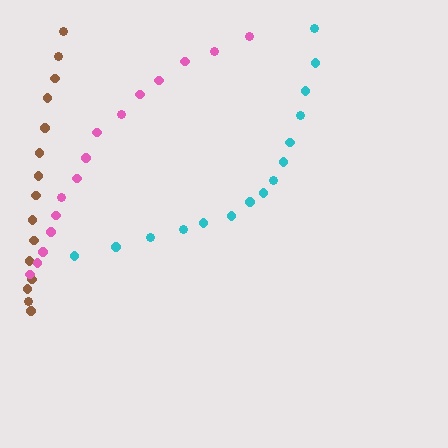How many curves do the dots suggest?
There are 3 distinct paths.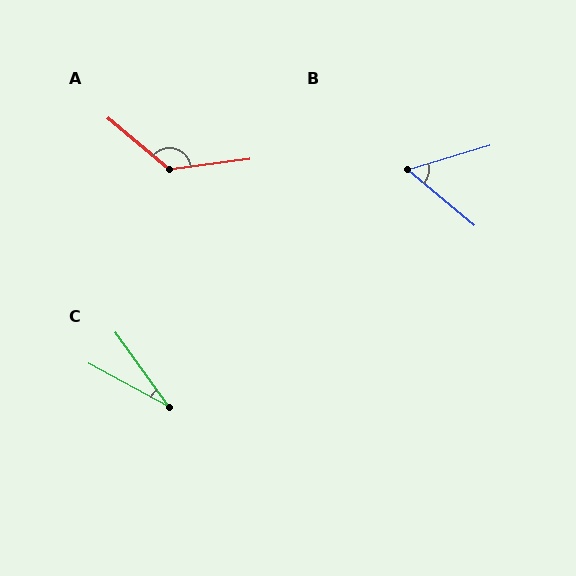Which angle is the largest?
A, at approximately 133 degrees.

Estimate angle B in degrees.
Approximately 57 degrees.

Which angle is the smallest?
C, at approximately 26 degrees.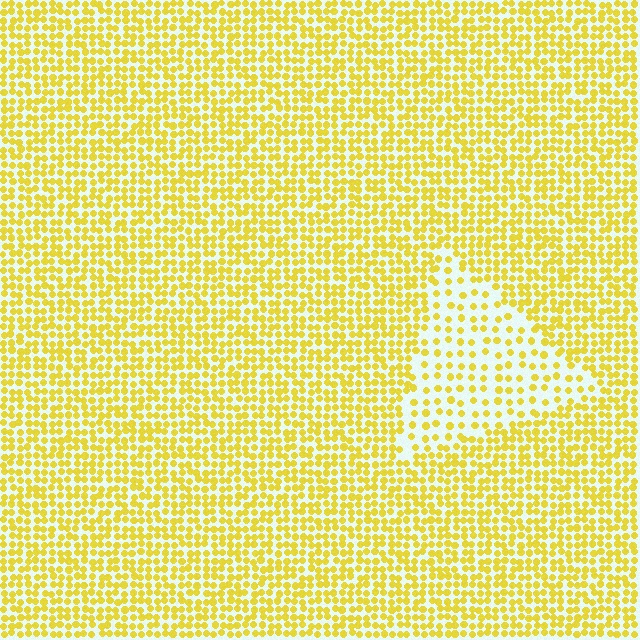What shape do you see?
I see a triangle.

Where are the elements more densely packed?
The elements are more densely packed outside the triangle boundary.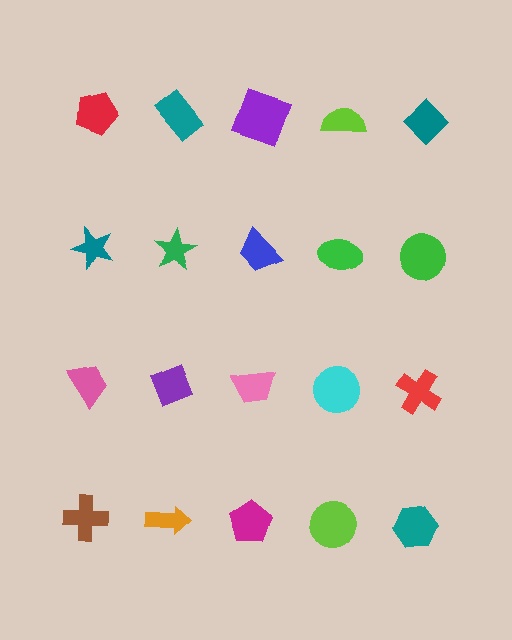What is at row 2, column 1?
A teal star.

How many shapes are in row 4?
5 shapes.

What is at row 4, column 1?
A brown cross.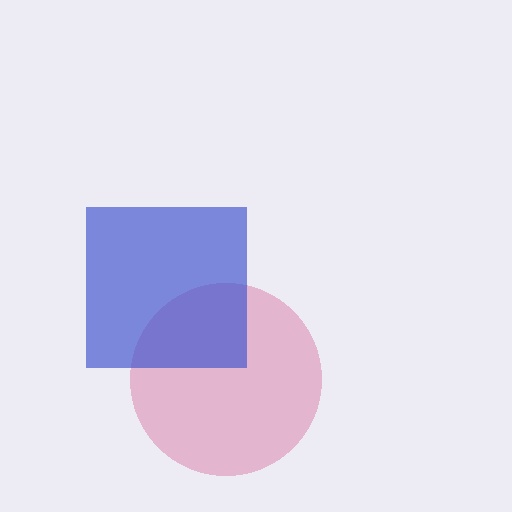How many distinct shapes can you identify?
There are 2 distinct shapes: a pink circle, a blue square.